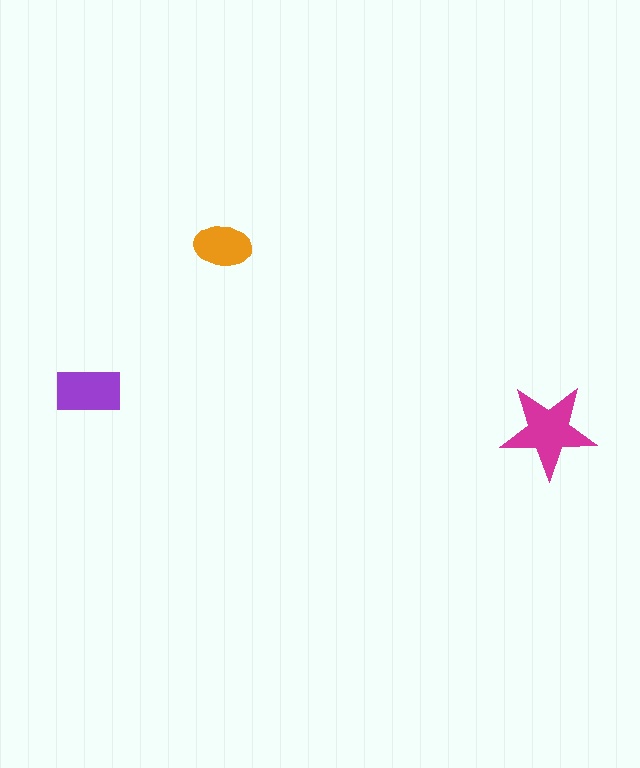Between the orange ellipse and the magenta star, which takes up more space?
The magenta star.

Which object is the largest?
The magenta star.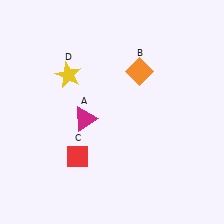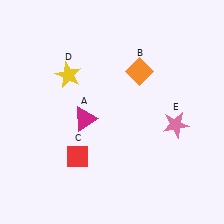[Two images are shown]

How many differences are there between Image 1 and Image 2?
There is 1 difference between the two images.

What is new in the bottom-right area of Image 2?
A pink star (E) was added in the bottom-right area of Image 2.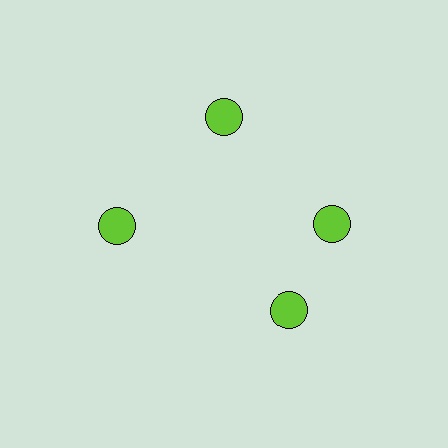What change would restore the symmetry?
The symmetry would be restored by rotating it back into even spacing with its neighbors so that all 4 circles sit at equal angles and equal distance from the center.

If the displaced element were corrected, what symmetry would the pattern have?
It would have 4-fold rotational symmetry — the pattern would map onto itself every 90 degrees.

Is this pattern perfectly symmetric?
No. The 4 lime circles are arranged in a ring, but one element near the 6 o'clock position is rotated out of alignment along the ring, breaking the 4-fold rotational symmetry.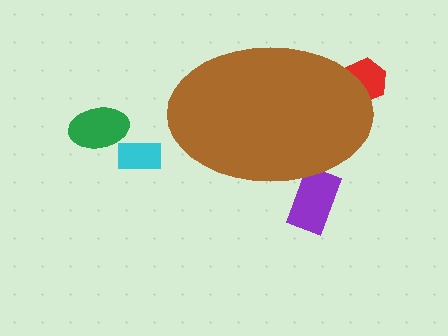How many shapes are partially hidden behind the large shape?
2 shapes are partially hidden.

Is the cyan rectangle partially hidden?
No, the cyan rectangle is fully visible.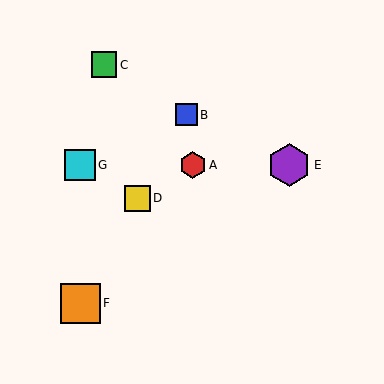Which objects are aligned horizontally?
Objects A, E, G are aligned horizontally.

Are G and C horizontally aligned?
No, G is at y≈165 and C is at y≈65.